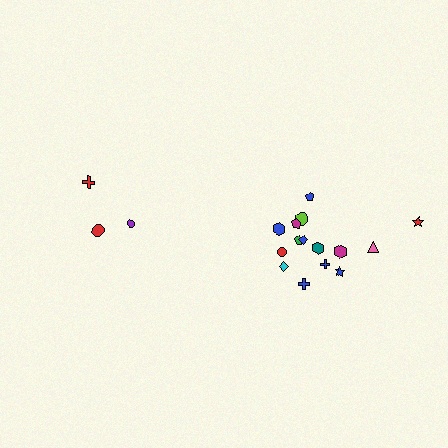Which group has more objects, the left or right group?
The right group.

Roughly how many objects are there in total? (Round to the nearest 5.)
Roughly 20 objects in total.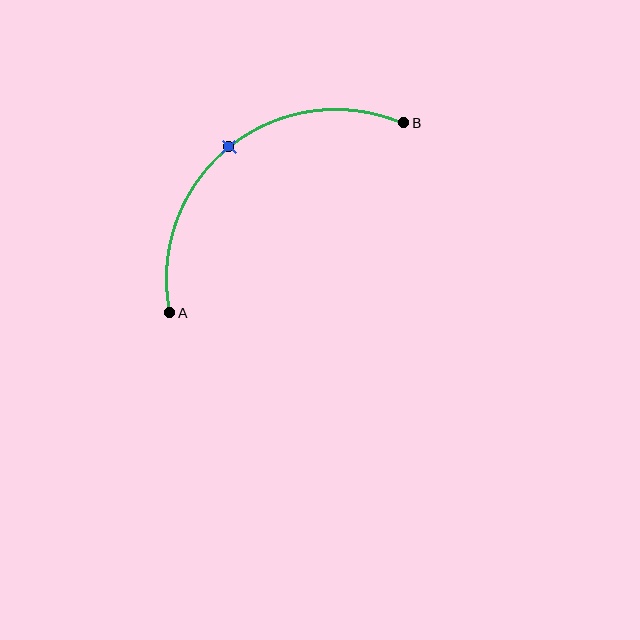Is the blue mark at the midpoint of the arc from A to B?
Yes. The blue mark lies on the arc at equal arc-length from both A and B — it is the arc midpoint.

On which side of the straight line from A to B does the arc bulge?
The arc bulges above and to the left of the straight line connecting A and B.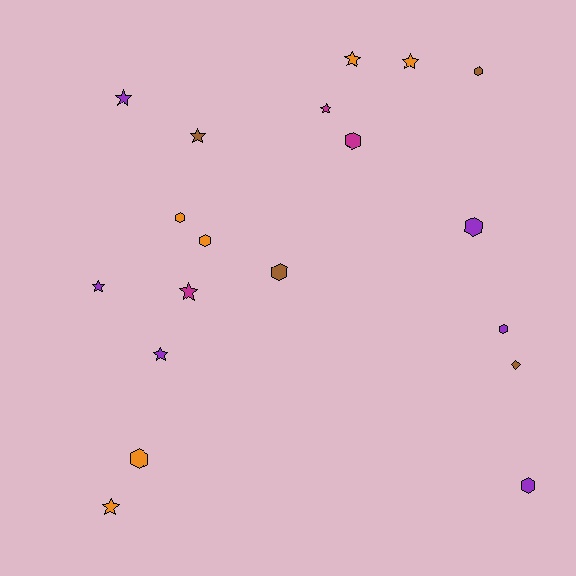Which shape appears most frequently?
Hexagon, with 9 objects.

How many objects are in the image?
There are 19 objects.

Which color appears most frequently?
Orange, with 6 objects.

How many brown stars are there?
There is 1 brown star.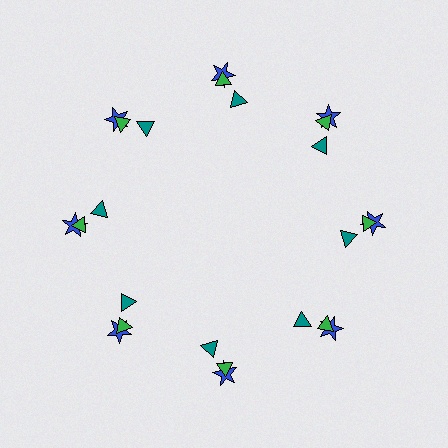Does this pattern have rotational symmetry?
Yes, this pattern has 8-fold rotational symmetry. It looks the same after rotating 45 degrees around the center.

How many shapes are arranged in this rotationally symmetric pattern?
There are 24 shapes, arranged in 8 groups of 3.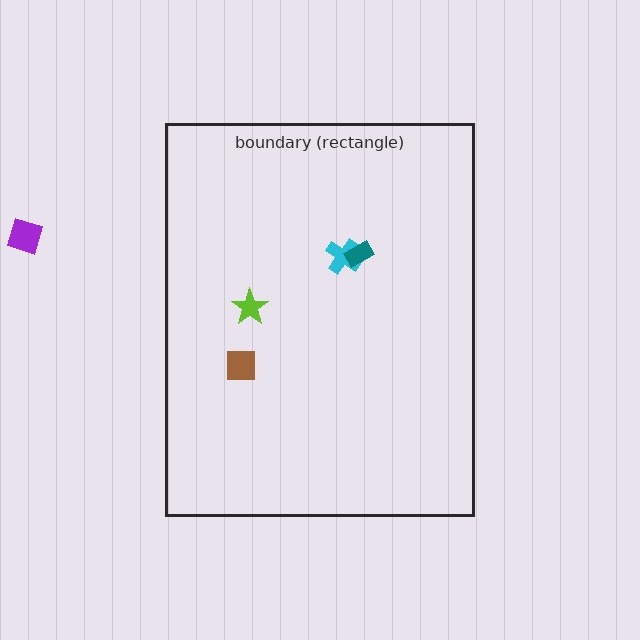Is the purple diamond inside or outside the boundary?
Outside.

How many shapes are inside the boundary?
4 inside, 1 outside.